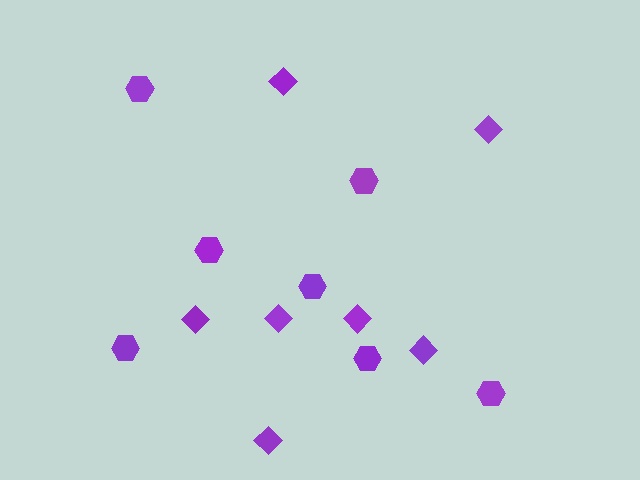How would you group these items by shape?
There are 2 groups: one group of diamonds (7) and one group of hexagons (7).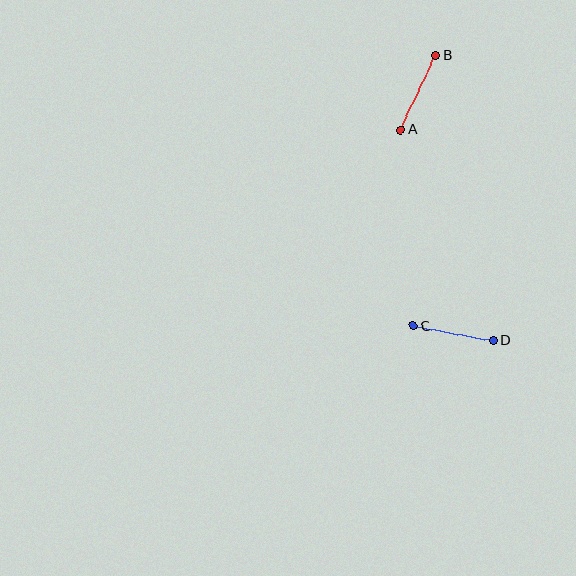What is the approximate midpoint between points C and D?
The midpoint is at approximately (453, 333) pixels.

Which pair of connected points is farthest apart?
Points A and B are farthest apart.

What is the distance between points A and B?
The distance is approximately 82 pixels.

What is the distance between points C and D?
The distance is approximately 81 pixels.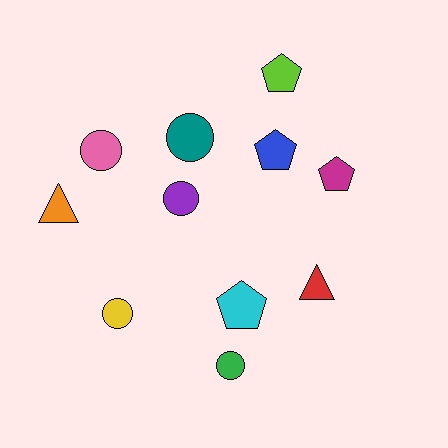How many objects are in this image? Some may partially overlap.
There are 11 objects.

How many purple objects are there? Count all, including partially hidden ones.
There is 1 purple object.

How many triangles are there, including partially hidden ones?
There are 2 triangles.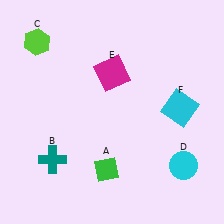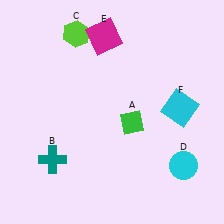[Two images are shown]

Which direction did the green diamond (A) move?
The green diamond (A) moved up.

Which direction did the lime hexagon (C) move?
The lime hexagon (C) moved right.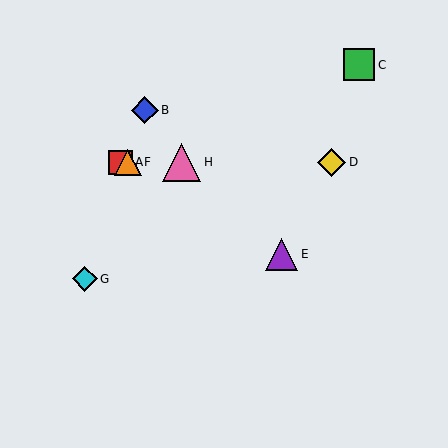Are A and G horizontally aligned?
No, A is at y≈162 and G is at y≈279.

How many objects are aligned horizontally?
4 objects (A, D, F, H) are aligned horizontally.